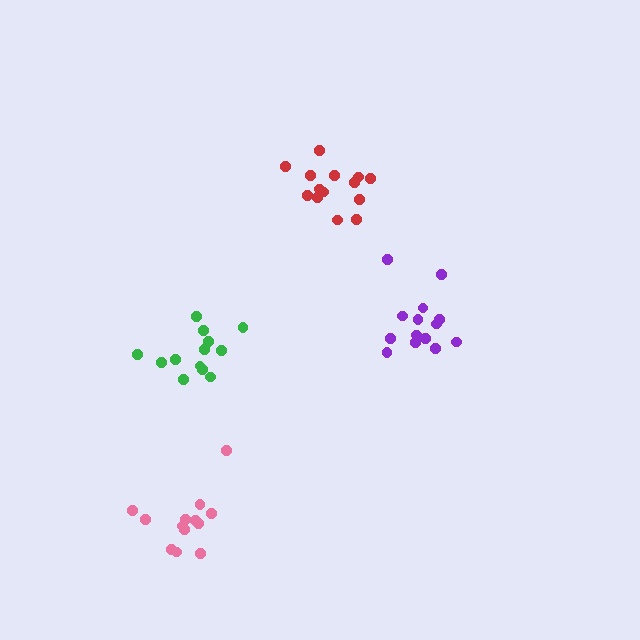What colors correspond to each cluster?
The clusters are colored: purple, red, green, pink.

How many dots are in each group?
Group 1: 14 dots, Group 2: 14 dots, Group 3: 13 dots, Group 4: 13 dots (54 total).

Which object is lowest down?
The pink cluster is bottommost.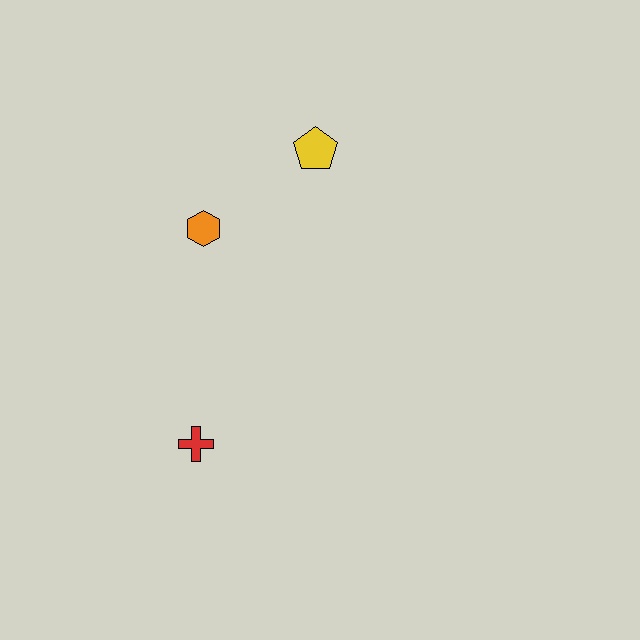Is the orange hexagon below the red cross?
No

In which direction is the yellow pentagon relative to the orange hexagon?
The yellow pentagon is to the right of the orange hexagon.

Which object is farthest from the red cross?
The yellow pentagon is farthest from the red cross.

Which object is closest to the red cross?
The orange hexagon is closest to the red cross.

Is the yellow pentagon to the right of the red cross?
Yes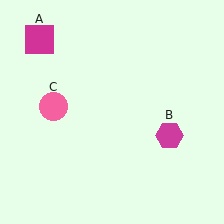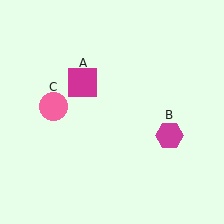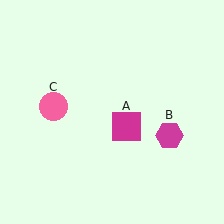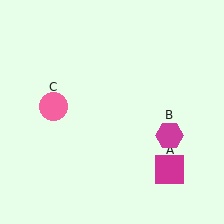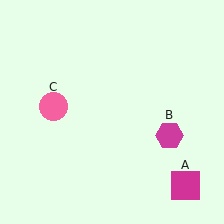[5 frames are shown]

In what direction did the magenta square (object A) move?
The magenta square (object A) moved down and to the right.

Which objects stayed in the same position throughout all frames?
Magenta hexagon (object B) and pink circle (object C) remained stationary.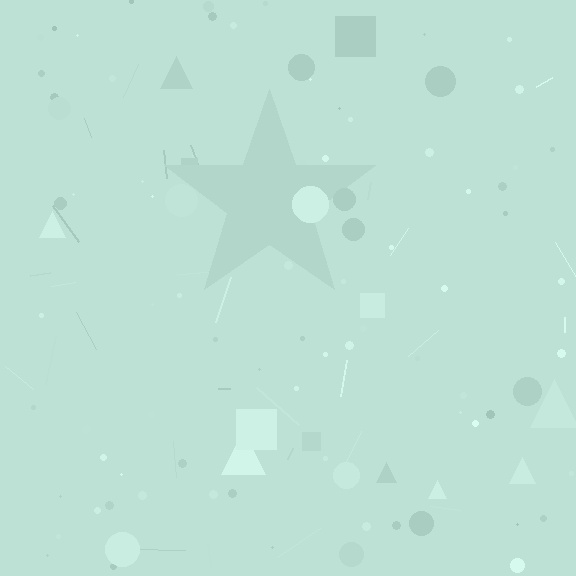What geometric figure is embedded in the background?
A star is embedded in the background.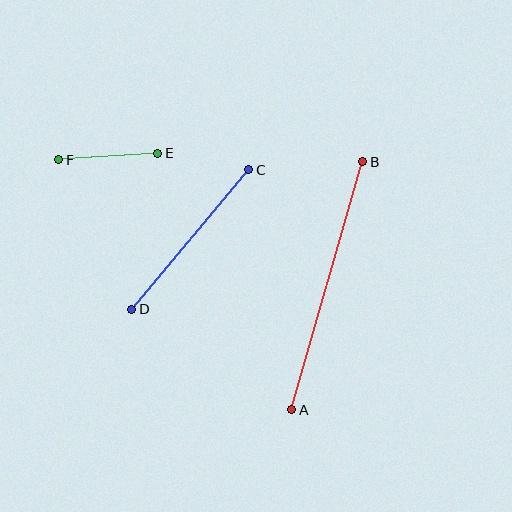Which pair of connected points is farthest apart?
Points A and B are farthest apart.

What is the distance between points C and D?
The distance is approximately 182 pixels.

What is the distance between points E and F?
The distance is approximately 99 pixels.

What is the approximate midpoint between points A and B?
The midpoint is at approximately (327, 286) pixels.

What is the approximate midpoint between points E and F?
The midpoint is at approximately (108, 156) pixels.